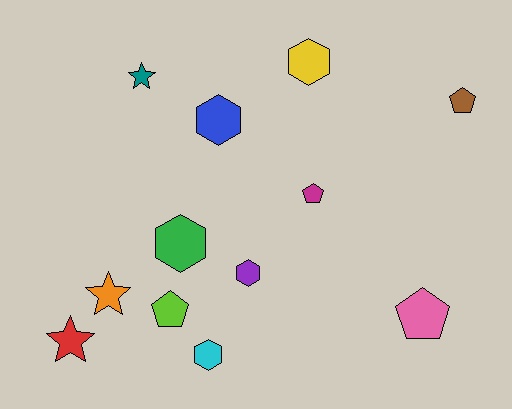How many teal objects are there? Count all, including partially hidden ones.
There is 1 teal object.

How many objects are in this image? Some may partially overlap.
There are 12 objects.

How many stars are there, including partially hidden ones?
There are 3 stars.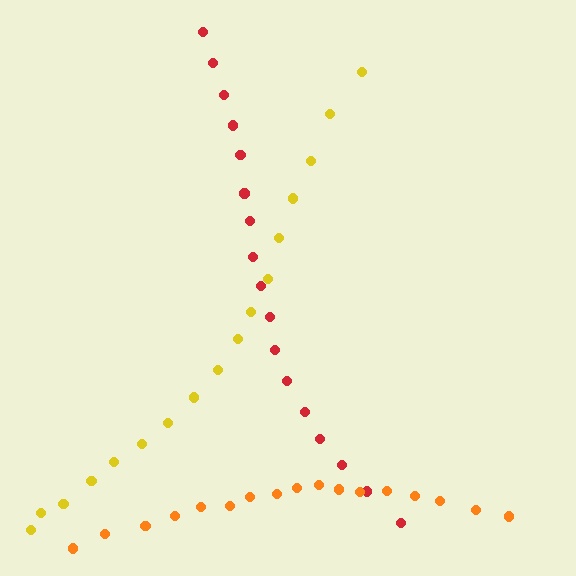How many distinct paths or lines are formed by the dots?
There are 3 distinct paths.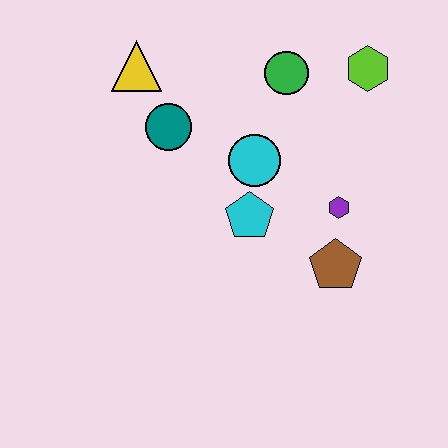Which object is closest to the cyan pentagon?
The cyan circle is closest to the cyan pentagon.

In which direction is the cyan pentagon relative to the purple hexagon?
The cyan pentagon is to the left of the purple hexagon.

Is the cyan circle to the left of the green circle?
Yes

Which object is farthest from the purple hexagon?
The yellow triangle is farthest from the purple hexagon.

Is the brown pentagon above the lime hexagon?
No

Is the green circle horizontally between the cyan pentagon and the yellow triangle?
No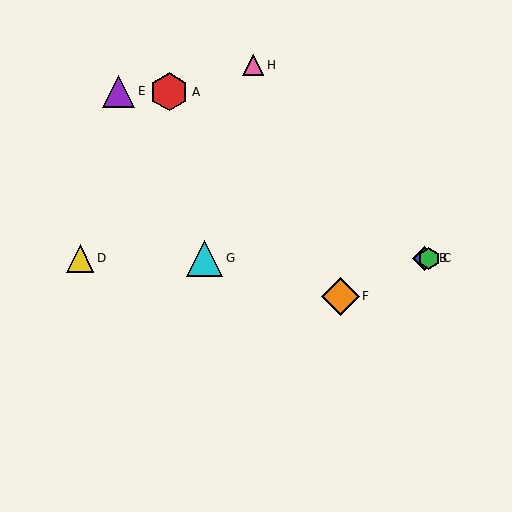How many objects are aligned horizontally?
4 objects (B, C, D, G) are aligned horizontally.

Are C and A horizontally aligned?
No, C is at y≈259 and A is at y≈92.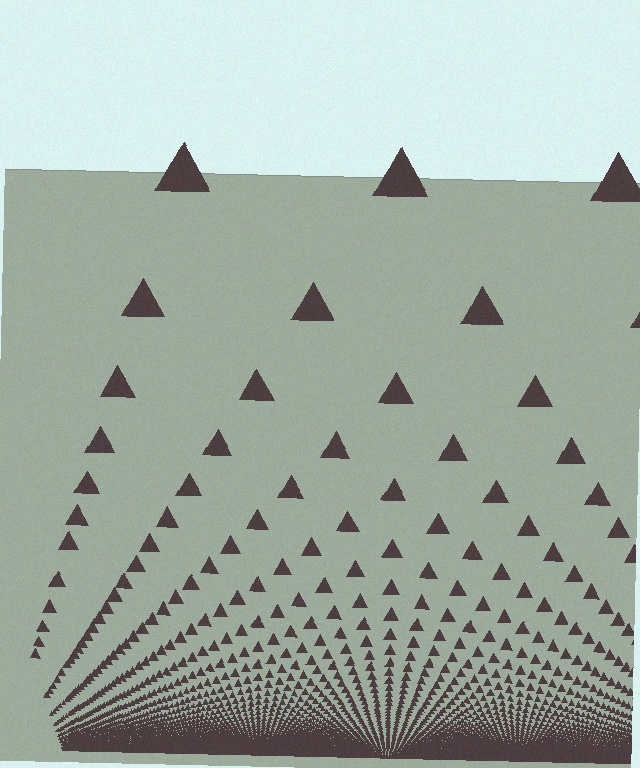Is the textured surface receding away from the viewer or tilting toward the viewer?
The surface appears to tilt toward the viewer. Texture elements get larger and sparser toward the top.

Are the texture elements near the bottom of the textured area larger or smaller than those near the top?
Smaller. The gradient is inverted — elements near the bottom are smaller and denser.